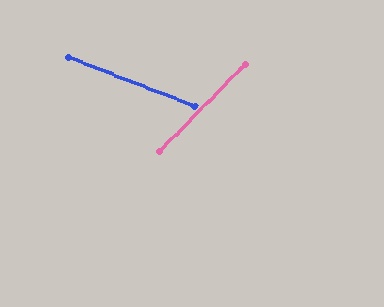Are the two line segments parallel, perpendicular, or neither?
Neither parallel nor perpendicular — they differ by about 66°.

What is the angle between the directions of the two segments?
Approximately 66 degrees.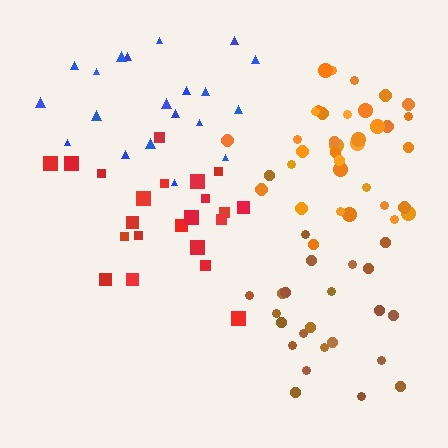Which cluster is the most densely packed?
Orange.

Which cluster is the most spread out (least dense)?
Blue.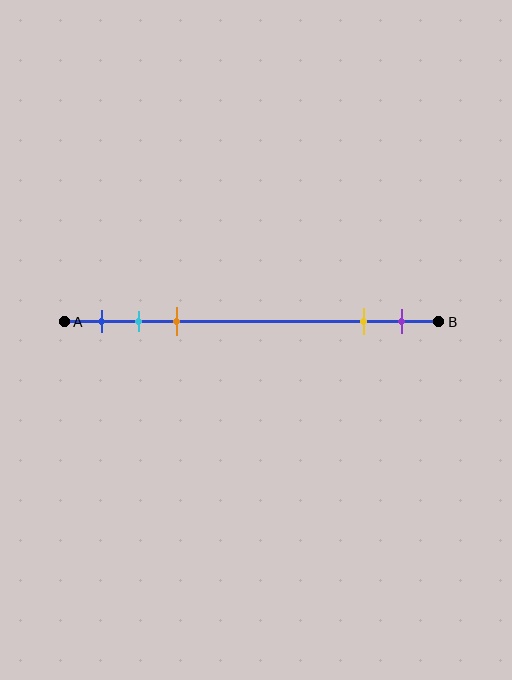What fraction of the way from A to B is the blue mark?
The blue mark is approximately 10% (0.1) of the way from A to B.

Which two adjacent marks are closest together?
The cyan and orange marks are the closest adjacent pair.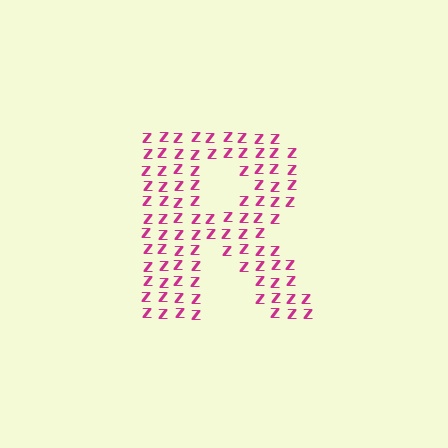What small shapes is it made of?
It is made of small letter Z's.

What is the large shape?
The large shape is the letter R.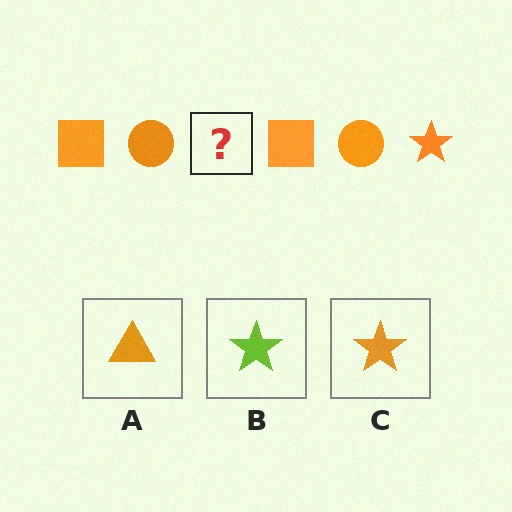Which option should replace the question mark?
Option C.